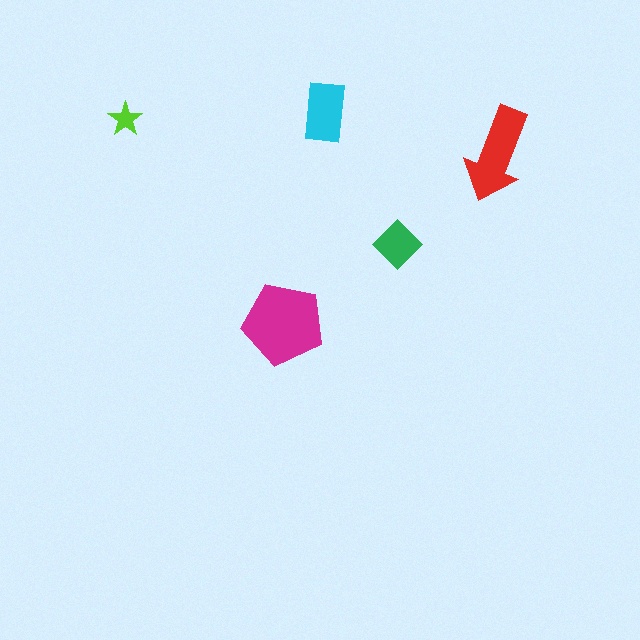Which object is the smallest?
The lime star.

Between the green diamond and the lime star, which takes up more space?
The green diamond.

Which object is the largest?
The magenta pentagon.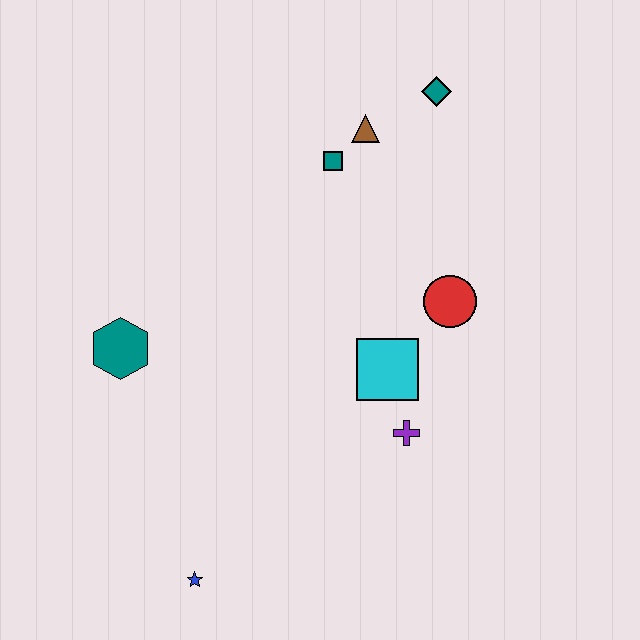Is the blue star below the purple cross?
Yes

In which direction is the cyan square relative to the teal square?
The cyan square is below the teal square.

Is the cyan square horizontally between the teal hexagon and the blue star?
No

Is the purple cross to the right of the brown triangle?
Yes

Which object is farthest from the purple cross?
The teal diamond is farthest from the purple cross.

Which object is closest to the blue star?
The teal hexagon is closest to the blue star.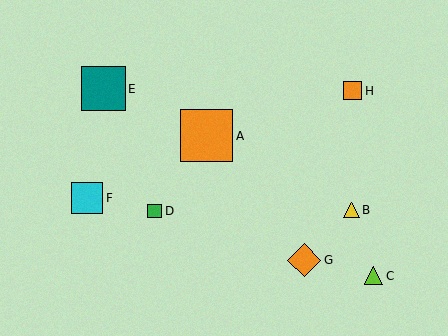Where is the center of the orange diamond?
The center of the orange diamond is at (304, 260).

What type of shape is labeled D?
Shape D is a green square.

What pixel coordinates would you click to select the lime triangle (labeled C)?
Click at (374, 276) to select the lime triangle C.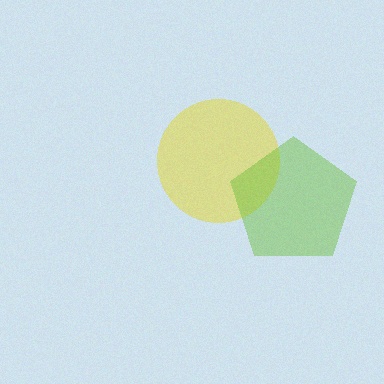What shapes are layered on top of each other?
The layered shapes are: a yellow circle, a lime pentagon.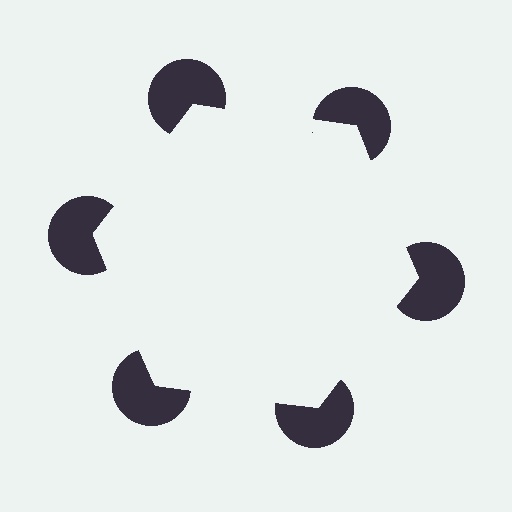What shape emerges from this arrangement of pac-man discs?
An illusory hexagon — its edges are inferred from the aligned wedge cuts in the pac-man discs, not physically drawn.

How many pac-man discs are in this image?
There are 6 — one at each vertex of the illusory hexagon.